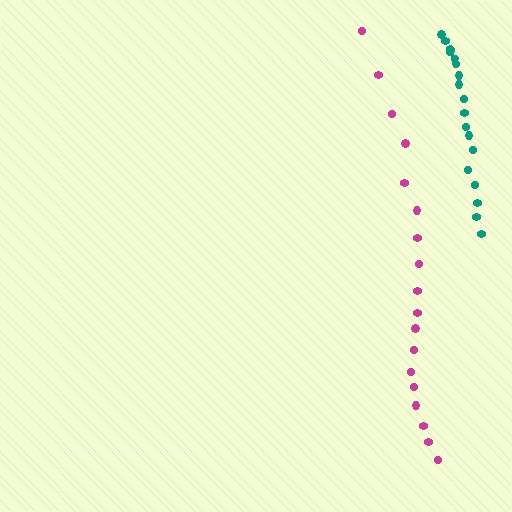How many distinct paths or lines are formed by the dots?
There are 2 distinct paths.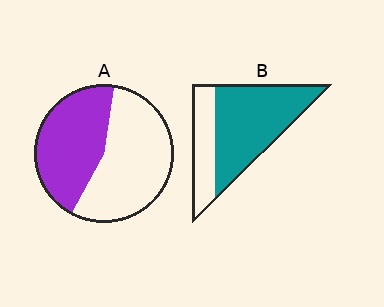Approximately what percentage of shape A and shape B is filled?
A is approximately 45% and B is approximately 70%.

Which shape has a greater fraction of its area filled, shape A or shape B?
Shape B.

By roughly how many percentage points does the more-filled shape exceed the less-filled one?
By roughly 25 percentage points (B over A).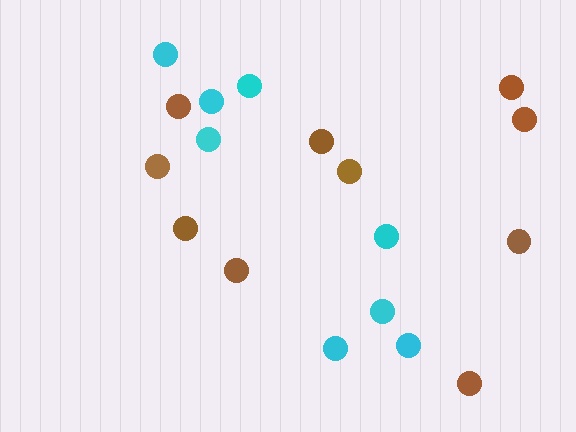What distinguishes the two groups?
There are 2 groups: one group of brown circles (10) and one group of cyan circles (8).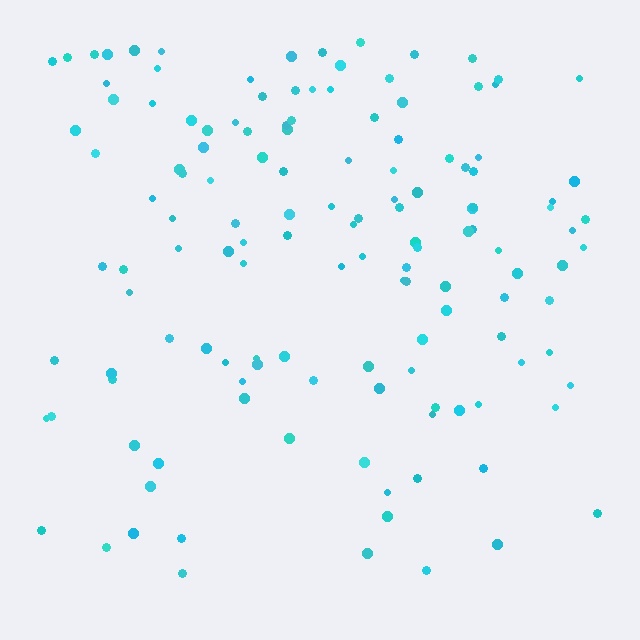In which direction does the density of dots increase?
From bottom to top, with the top side densest.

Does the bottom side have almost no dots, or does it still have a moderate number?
Still a moderate number, just noticeably fewer than the top.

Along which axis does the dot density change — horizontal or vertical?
Vertical.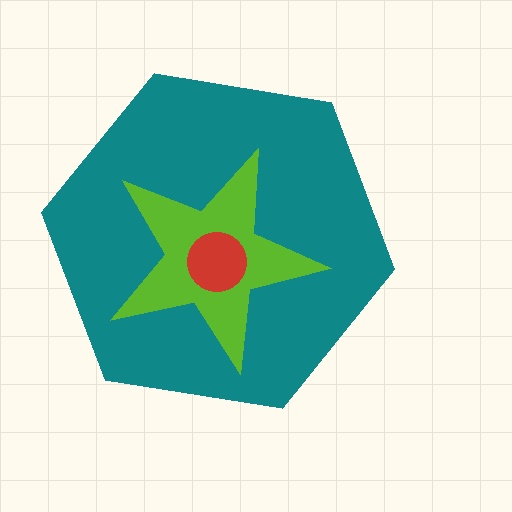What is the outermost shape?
The teal hexagon.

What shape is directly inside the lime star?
The red circle.